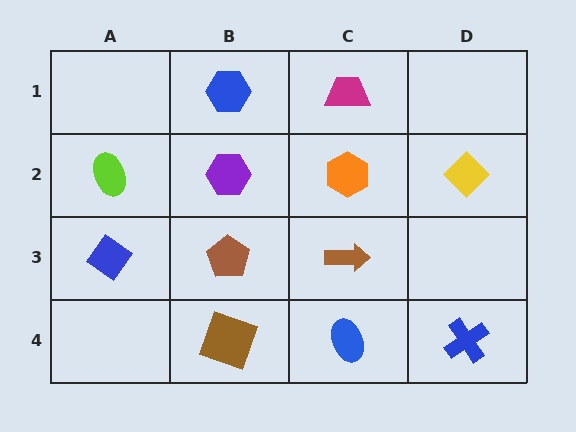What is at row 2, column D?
A yellow diamond.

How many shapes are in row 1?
2 shapes.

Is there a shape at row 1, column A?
No, that cell is empty.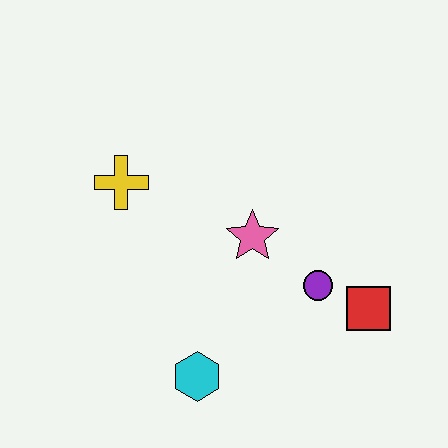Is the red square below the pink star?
Yes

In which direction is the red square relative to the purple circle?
The red square is to the right of the purple circle.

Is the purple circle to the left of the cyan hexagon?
No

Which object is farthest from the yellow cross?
The red square is farthest from the yellow cross.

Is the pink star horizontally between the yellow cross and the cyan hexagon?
No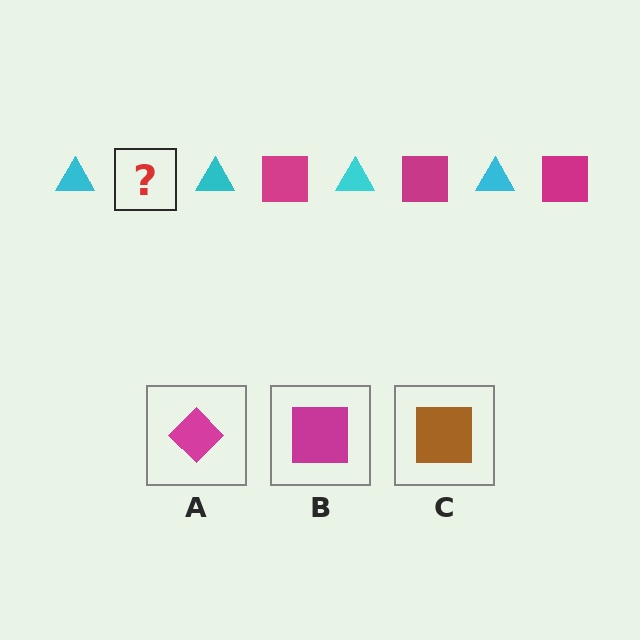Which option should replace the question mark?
Option B.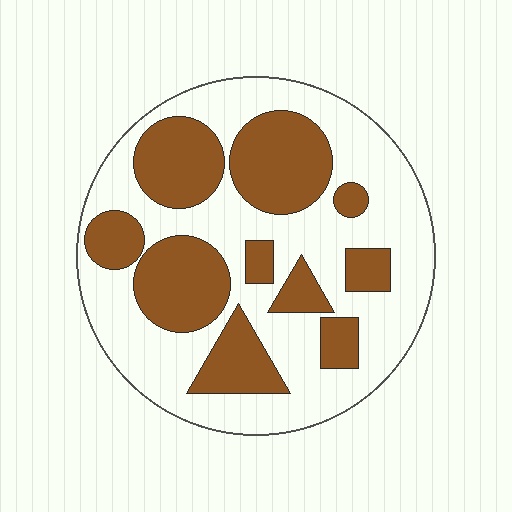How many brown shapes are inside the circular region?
10.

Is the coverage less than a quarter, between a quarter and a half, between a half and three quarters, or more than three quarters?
Between a quarter and a half.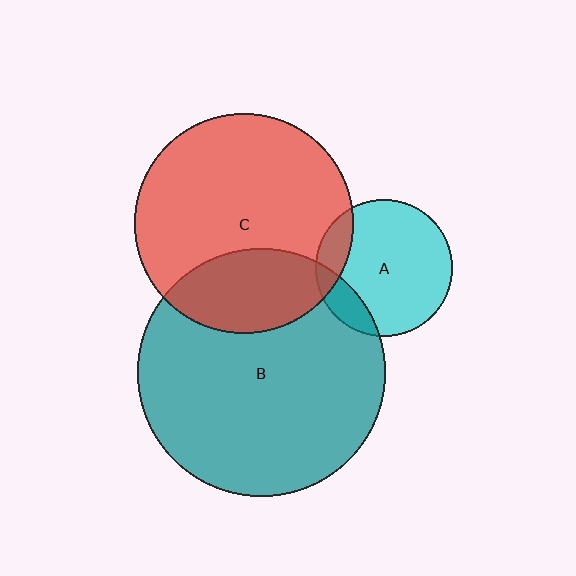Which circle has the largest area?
Circle B (teal).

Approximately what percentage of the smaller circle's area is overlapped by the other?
Approximately 15%.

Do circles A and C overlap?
Yes.